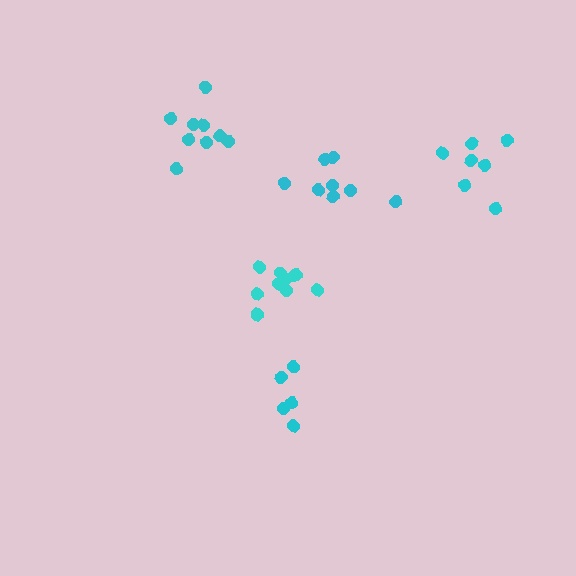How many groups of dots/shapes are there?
There are 5 groups.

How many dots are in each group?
Group 1: 8 dots, Group 2: 5 dots, Group 3: 9 dots, Group 4: 10 dots, Group 5: 7 dots (39 total).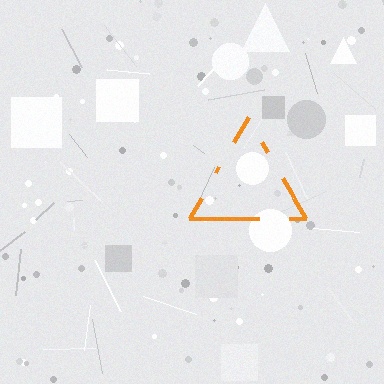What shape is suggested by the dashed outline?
The dashed outline suggests a triangle.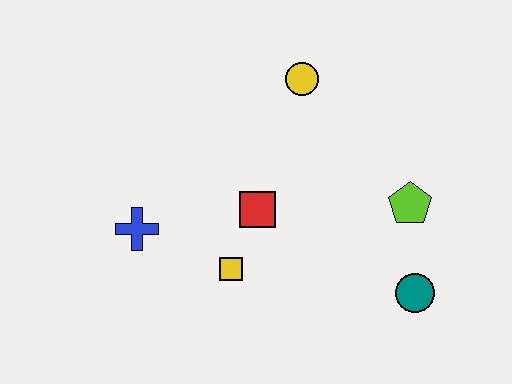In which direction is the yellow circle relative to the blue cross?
The yellow circle is to the right of the blue cross.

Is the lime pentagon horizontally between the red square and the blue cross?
No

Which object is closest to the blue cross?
The yellow square is closest to the blue cross.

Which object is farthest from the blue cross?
The teal circle is farthest from the blue cross.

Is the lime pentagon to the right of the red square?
Yes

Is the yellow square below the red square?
Yes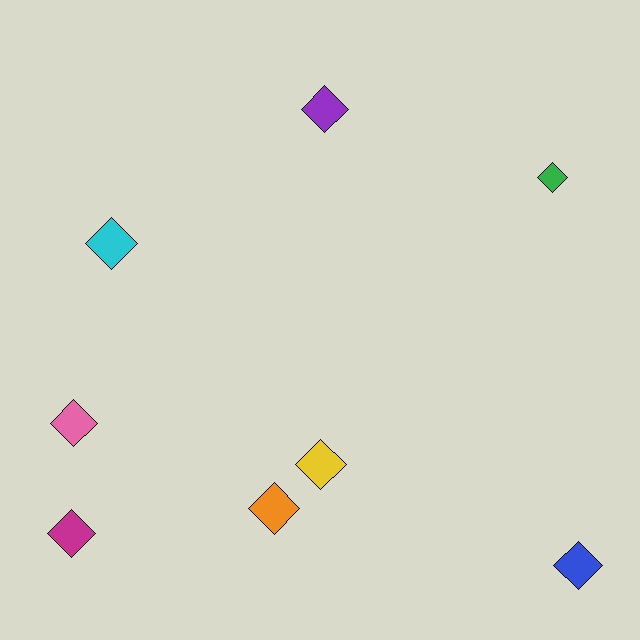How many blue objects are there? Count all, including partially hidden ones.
There is 1 blue object.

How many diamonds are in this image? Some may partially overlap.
There are 8 diamonds.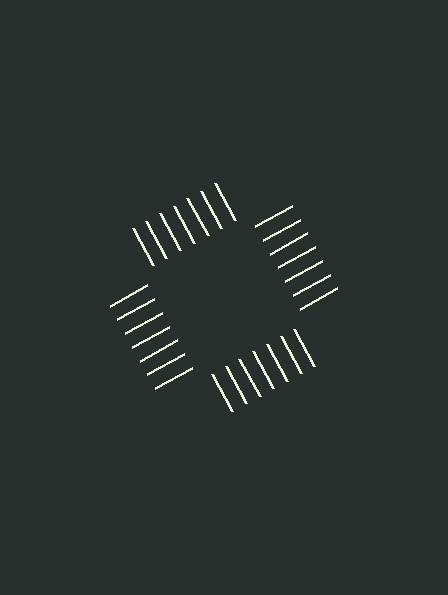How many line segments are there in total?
28 — 7 along each of the 4 edges.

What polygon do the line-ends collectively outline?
An illusory square — the line segments terminate on its edges but no continuous stroke is drawn.